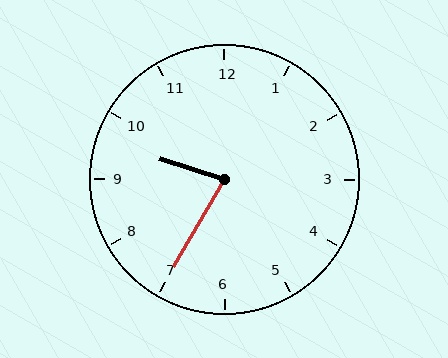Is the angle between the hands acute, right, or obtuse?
It is acute.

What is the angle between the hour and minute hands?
Approximately 78 degrees.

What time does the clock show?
9:35.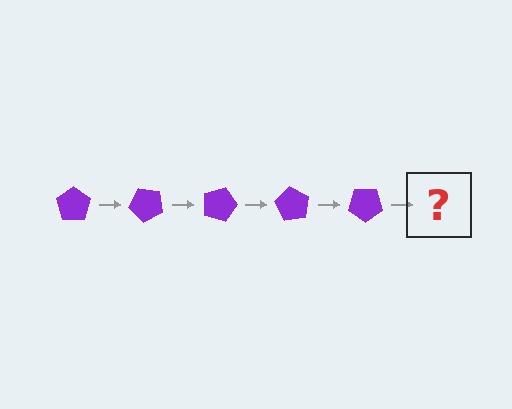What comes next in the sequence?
The next element should be a purple pentagon rotated 225 degrees.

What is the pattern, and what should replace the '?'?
The pattern is that the pentagon rotates 45 degrees each step. The '?' should be a purple pentagon rotated 225 degrees.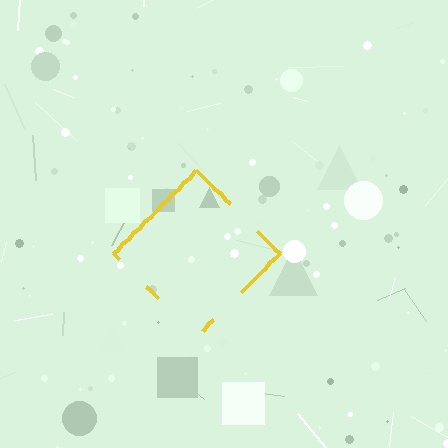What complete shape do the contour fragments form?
The contour fragments form a diamond.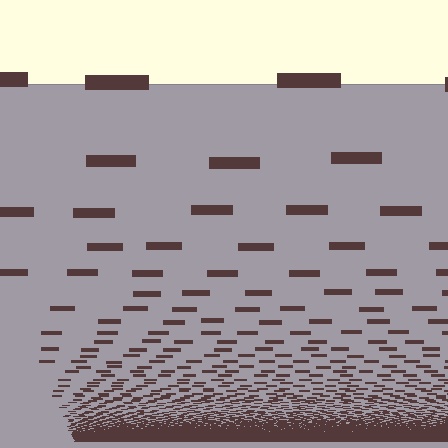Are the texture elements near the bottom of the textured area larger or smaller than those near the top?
Smaller. The gradient is inverted — elements near the bottom are smaller and denser.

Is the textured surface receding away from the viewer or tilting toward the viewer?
The surface appears to tilt toward the viewer. Texture elements get larger and sparser toward the top.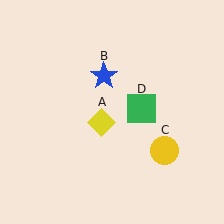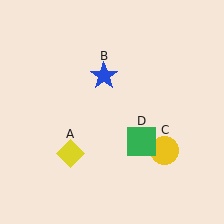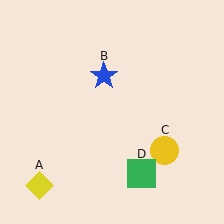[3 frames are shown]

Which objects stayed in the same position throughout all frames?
Blue star (object B) and yellow circle (object C) remained stationary.